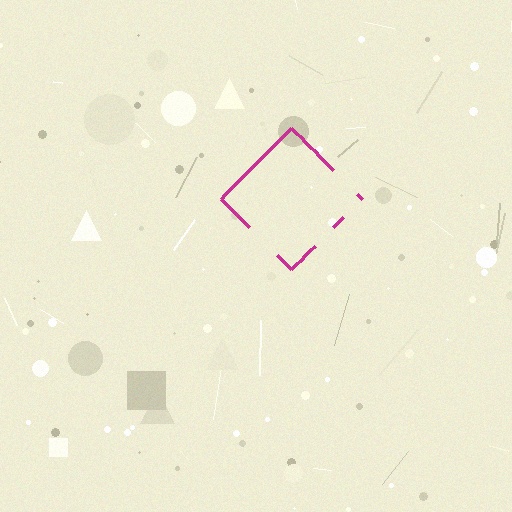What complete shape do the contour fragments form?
The contour fragments form a diamond.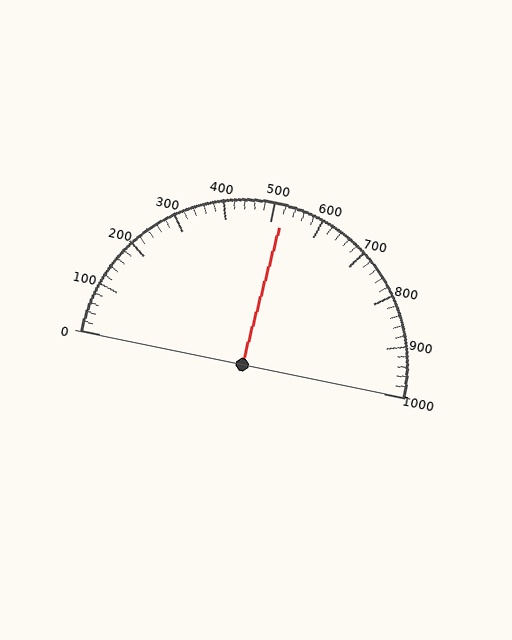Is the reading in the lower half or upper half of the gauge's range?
The reading is in the upper half of the range (0 to 1000).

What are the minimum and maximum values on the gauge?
The gauge ranges from 0 to 1000.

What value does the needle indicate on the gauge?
The needle indicates approximately 520.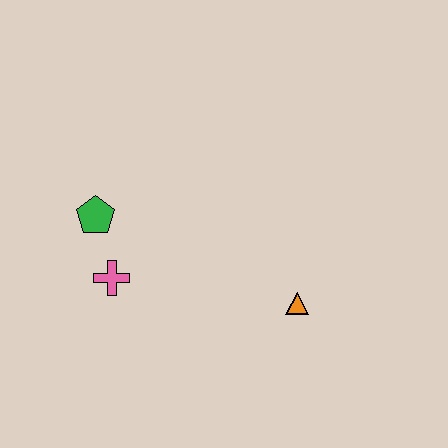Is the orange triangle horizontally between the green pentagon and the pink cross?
No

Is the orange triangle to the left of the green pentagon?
No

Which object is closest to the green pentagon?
The pink cross is closest to the green pentagon.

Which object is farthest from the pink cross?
The orange triangle is farthest from the pink cross.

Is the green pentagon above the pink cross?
Yes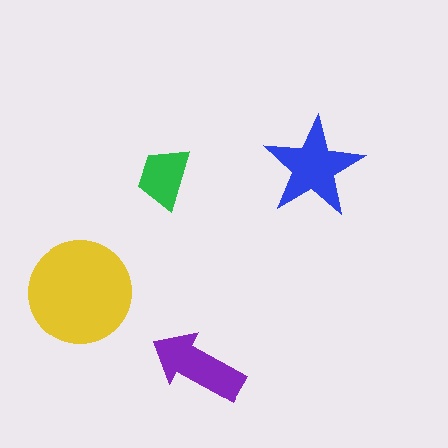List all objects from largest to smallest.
The yellow circle, the blue star, the purple arrow, the green trapezoid.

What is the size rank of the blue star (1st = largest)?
2nd.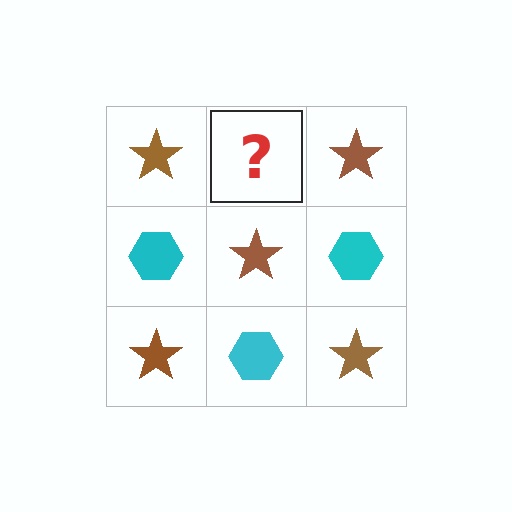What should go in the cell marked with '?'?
The missing cell should contain a cyan hexagon.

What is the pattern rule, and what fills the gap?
The rule is that it alternates brown star and cyan hexagon in a checkerboard pattern. The gap should be filled with a cyan hexagon.